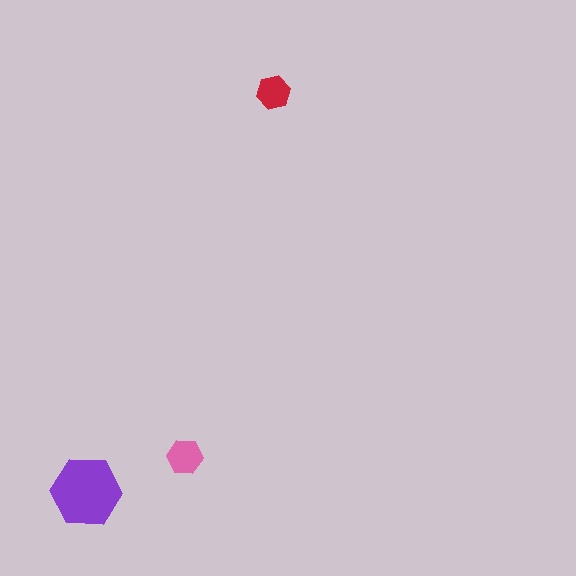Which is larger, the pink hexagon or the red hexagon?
The pink one.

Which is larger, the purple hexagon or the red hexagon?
The purple one.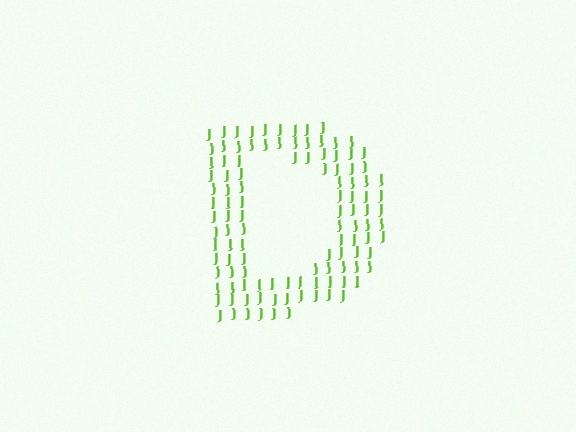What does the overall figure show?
The overall figure shows the letter D.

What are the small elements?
The small elements are letter J's.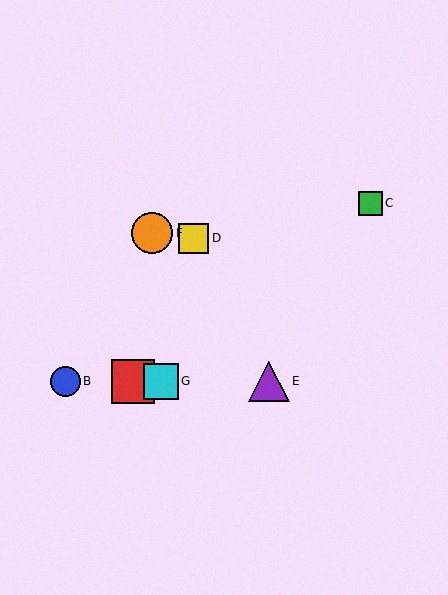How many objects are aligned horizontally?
4 objects (A, B, E, G) are aligned horizontally.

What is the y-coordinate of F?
Object F is at y≈233.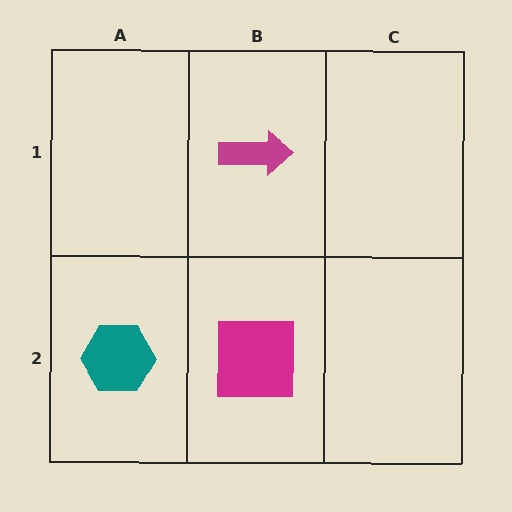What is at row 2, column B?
A magenta square.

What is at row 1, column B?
A magenta arrow.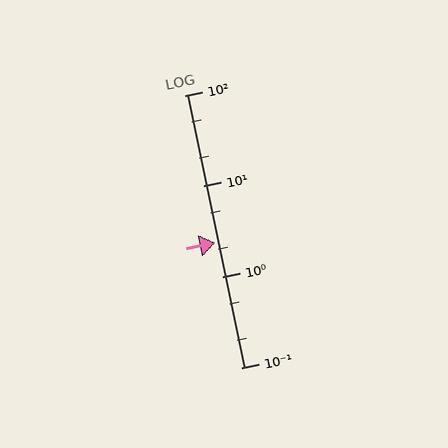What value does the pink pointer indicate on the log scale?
The pointer indicates approximately 2.4.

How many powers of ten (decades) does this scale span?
The scale spans 3 decades, from 0.1 to 100.